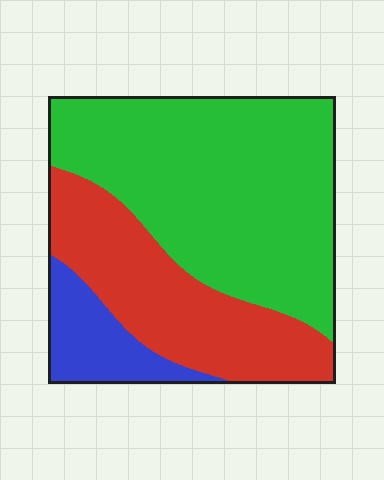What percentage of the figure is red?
Red takes up about one third (1/3) of the figure.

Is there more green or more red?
Green.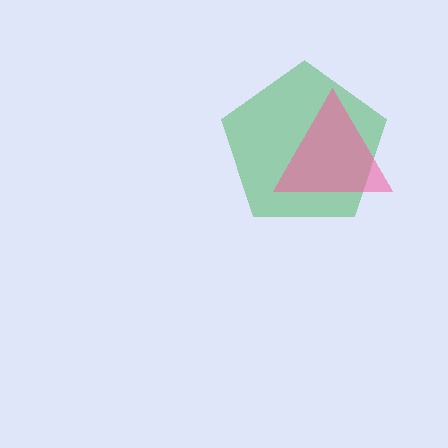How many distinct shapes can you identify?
There are 2 distinct shapes: a green pentagon, a pink triangle.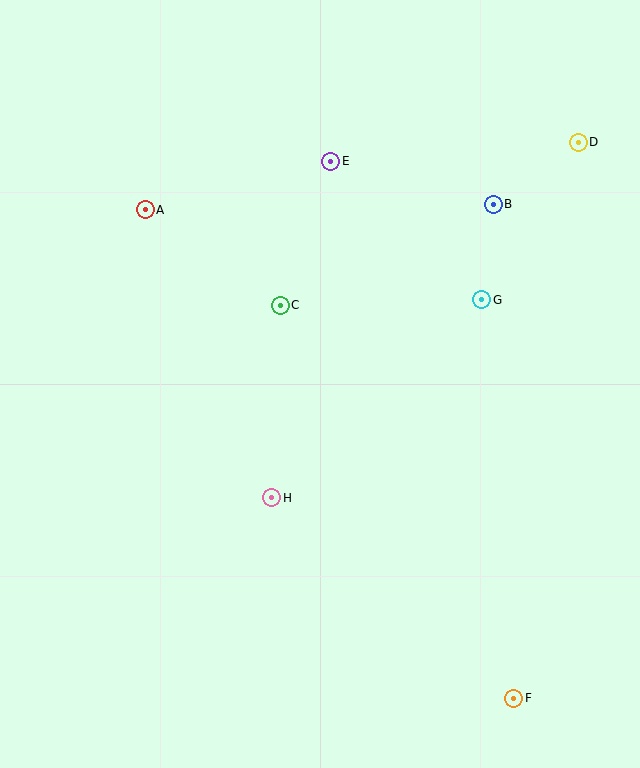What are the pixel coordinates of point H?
Point H is at (272, 498).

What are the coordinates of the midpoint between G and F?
The midpoint between G and F is at (498, 499).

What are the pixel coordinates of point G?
Point G is at (482, 300).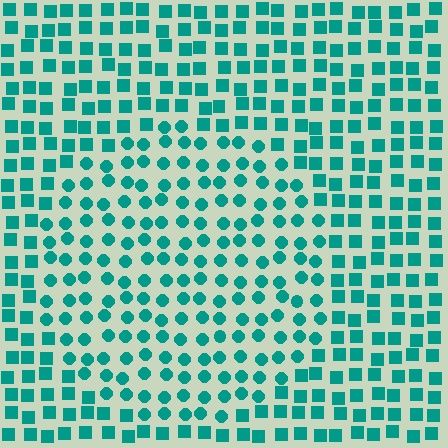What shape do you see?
I see a circle.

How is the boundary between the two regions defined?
The boundary is defined by a change in element shape: circles inside vs. squares outside. All elements share the same color and spacing.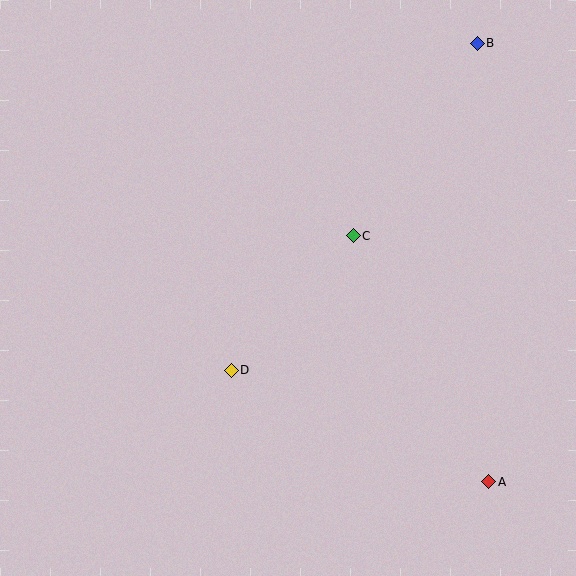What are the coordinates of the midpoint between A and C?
The midpoint between A and C is at (421, 359).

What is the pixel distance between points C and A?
The distance between C and A is 281 pixels.